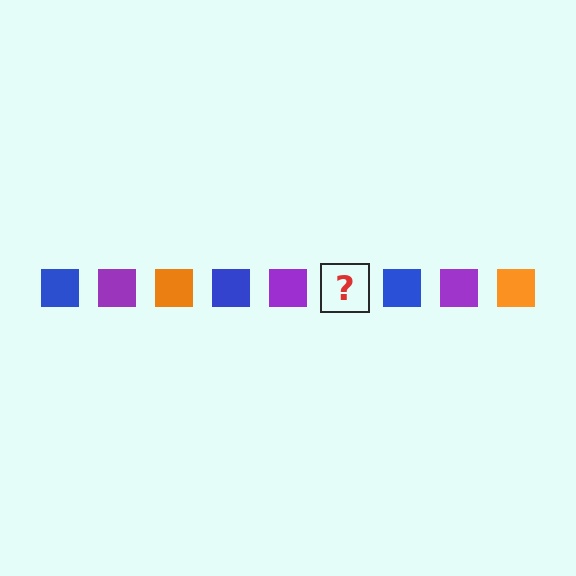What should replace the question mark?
The question mark should be replaced with an orange square.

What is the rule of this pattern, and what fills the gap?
The rule is that the pattern cycles through blue, purple, orange squares. The gap should be filled with an orange square.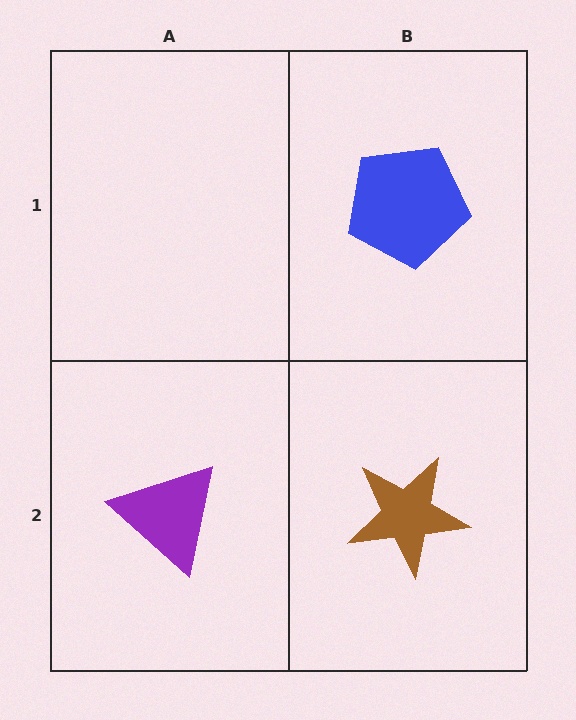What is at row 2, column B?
A brown star.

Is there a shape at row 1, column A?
No, that cell is empty.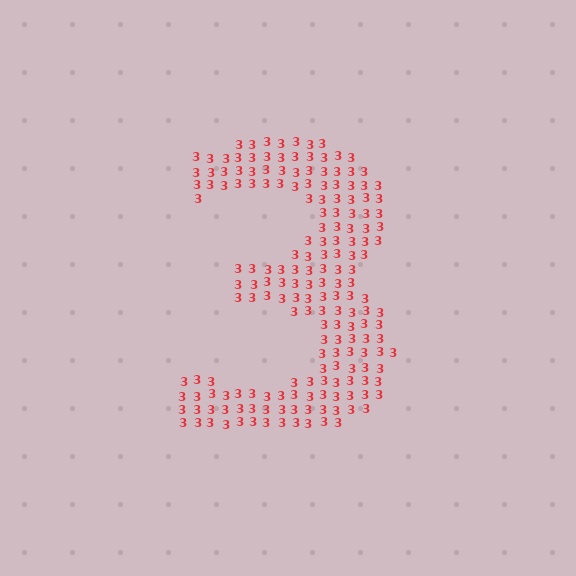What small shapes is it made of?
It is made of small digit 3's.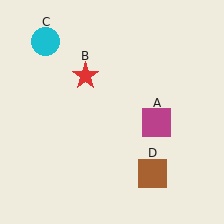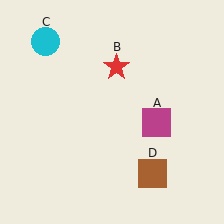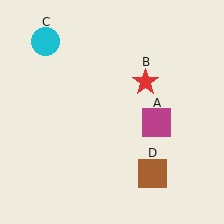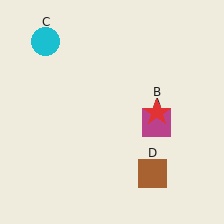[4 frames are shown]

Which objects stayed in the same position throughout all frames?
Magenta square (object A) and cyan circle (object C) and brown square (object D) remained stationary.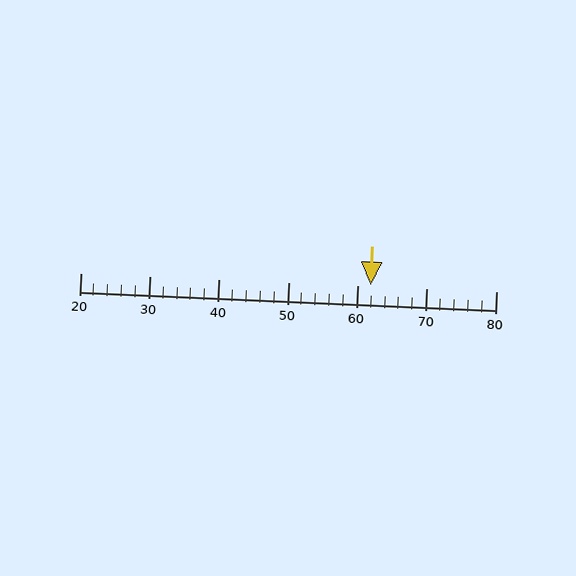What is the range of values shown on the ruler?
The ruler shows values from 20 to 80.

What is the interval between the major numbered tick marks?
The major tick marks are spaced 10 units apart.